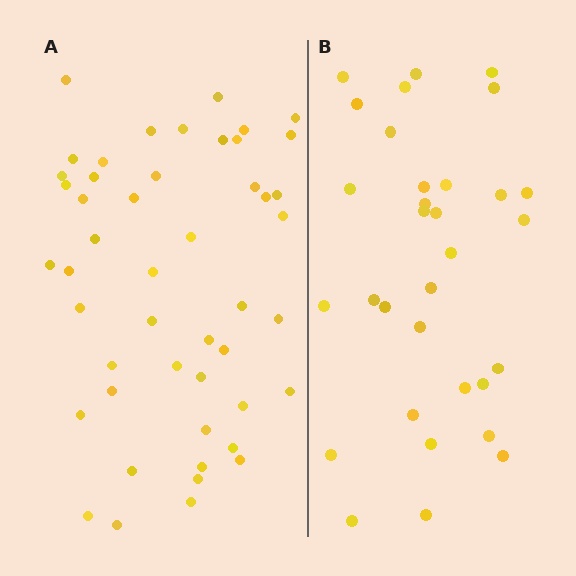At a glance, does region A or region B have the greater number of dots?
Region A (the left region) has more dots.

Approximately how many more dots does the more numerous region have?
Region A has approximately 15 more dots than region B.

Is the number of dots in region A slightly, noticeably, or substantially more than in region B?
Region A has substantially more. The ratio is roughly 1.5 to 1.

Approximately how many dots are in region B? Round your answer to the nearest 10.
About 30 dots. (The exact count is 32, which rounds to 30.)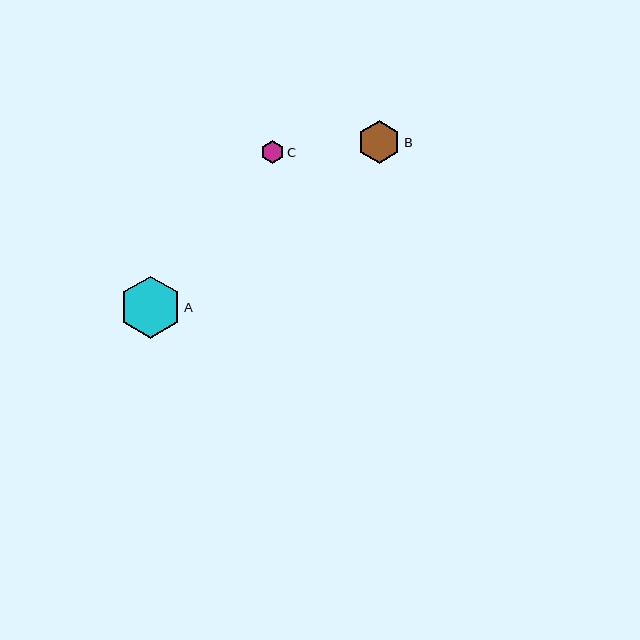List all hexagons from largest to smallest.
From largest to smallest: A, B, C.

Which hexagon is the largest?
Hexagon A is the largest with a size of approximately 62 pixels.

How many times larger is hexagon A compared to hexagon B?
Hexagon A is approximately 1.4 times the size of hexagon B.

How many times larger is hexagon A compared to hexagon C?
Hexagon A is approximately 2.7 times the size of hexagon C.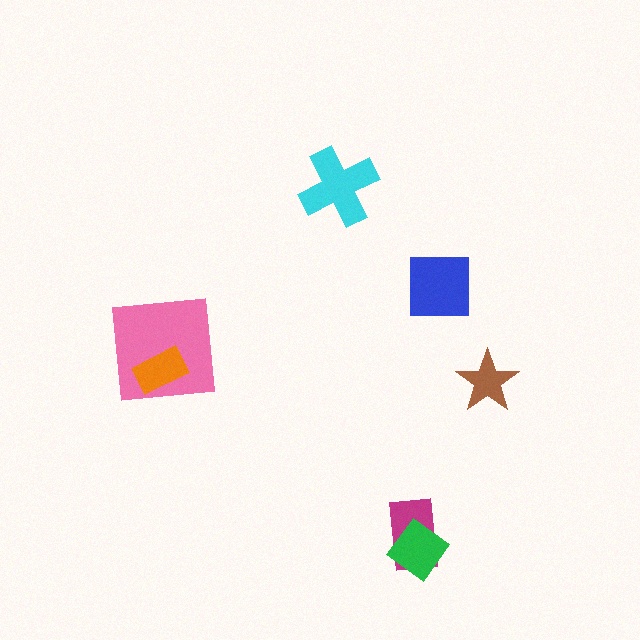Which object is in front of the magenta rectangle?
The green diamond is in front of the magenta rectangle.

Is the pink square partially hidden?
Yes, it is partially covered by another shape.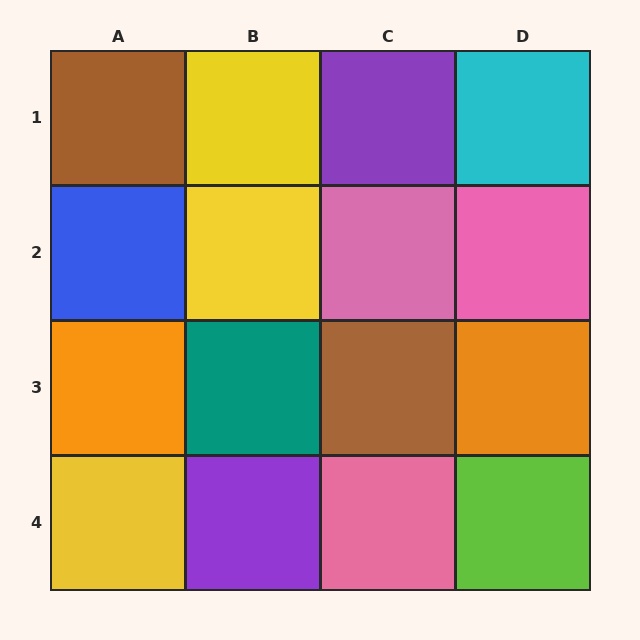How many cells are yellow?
3 cells are yellow.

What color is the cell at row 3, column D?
Orange.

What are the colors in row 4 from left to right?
Yellow, purple, pink, lime.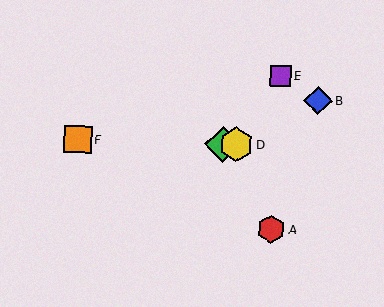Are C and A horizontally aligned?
No, C is at y≈144 and A is at y≈229.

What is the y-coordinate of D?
Object D is at y≈145.